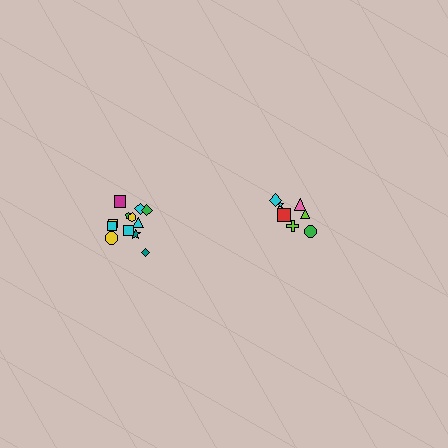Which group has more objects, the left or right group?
The left group.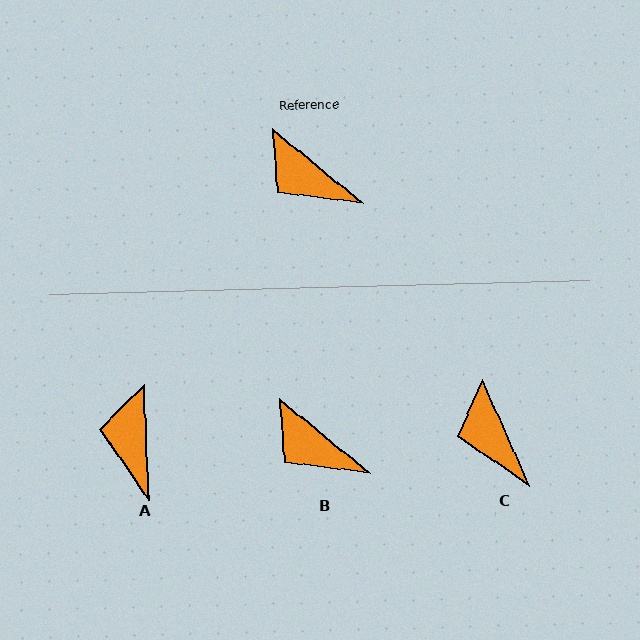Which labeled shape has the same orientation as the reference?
B.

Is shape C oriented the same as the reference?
No, it is off by about 27 degrees.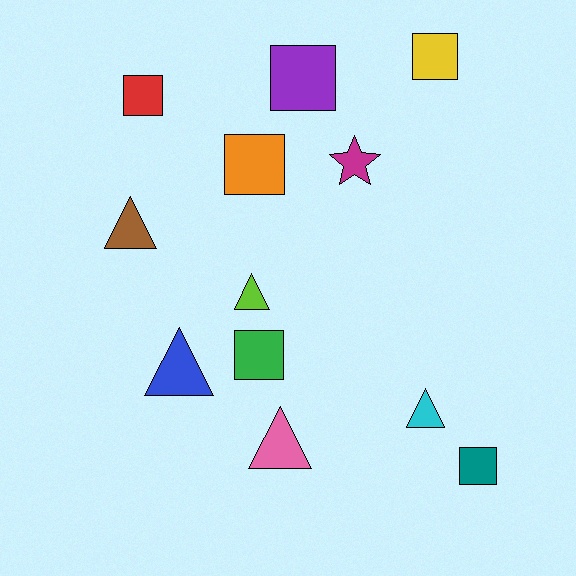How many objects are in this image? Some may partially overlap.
There are 12 objects.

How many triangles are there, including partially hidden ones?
There are 5 triangles.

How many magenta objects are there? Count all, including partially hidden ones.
There is 1 magenta object.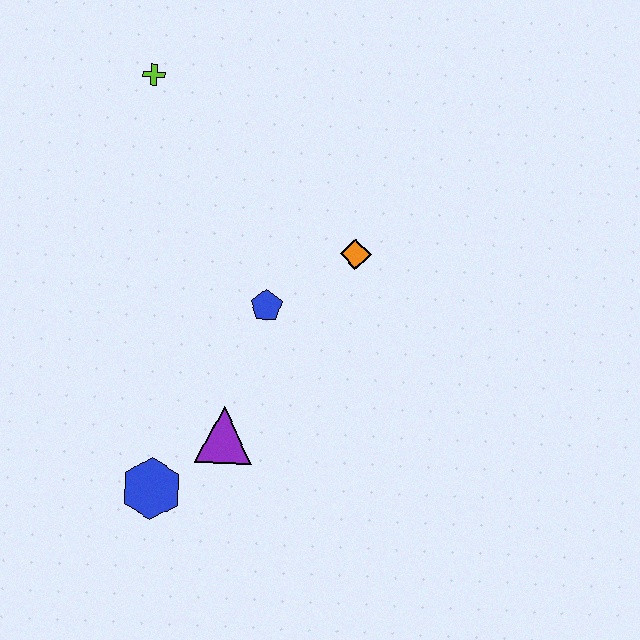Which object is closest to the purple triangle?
The blue hexagon is closest to the purple triangle.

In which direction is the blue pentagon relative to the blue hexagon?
The blue pentagon is above the blue hexagon.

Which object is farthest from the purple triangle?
The lime cross is farthest from the purple triangle.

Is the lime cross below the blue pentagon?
No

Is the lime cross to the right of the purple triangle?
No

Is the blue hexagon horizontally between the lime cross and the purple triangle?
Yes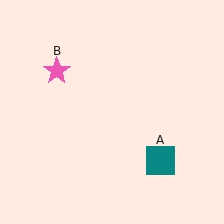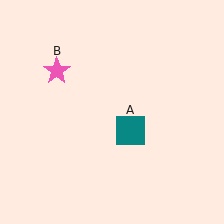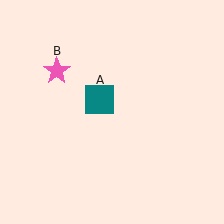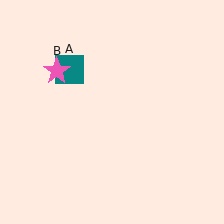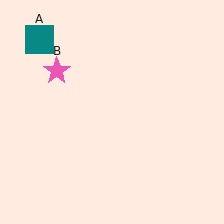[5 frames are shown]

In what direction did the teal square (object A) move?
The teal square (object A) moved up and to the left.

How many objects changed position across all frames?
1 object changed position: teal square (object A).